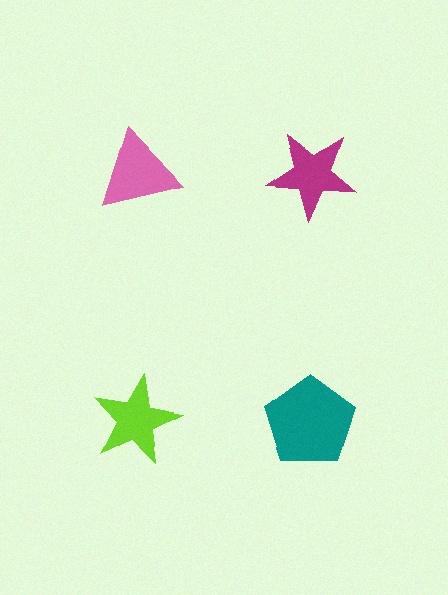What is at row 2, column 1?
A lime star.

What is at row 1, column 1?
A pink triangle.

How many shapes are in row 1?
2 shapes.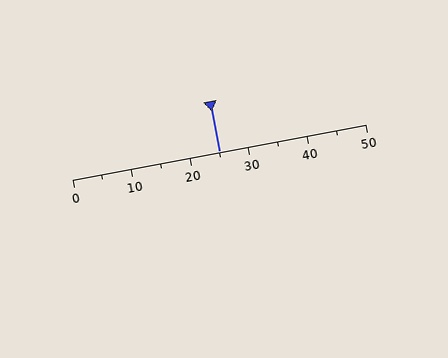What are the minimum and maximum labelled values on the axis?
The axis runs from 0 to 50.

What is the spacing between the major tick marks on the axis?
The major ticks are spaced 10 apart.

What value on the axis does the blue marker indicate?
The marker indicates approximately 25.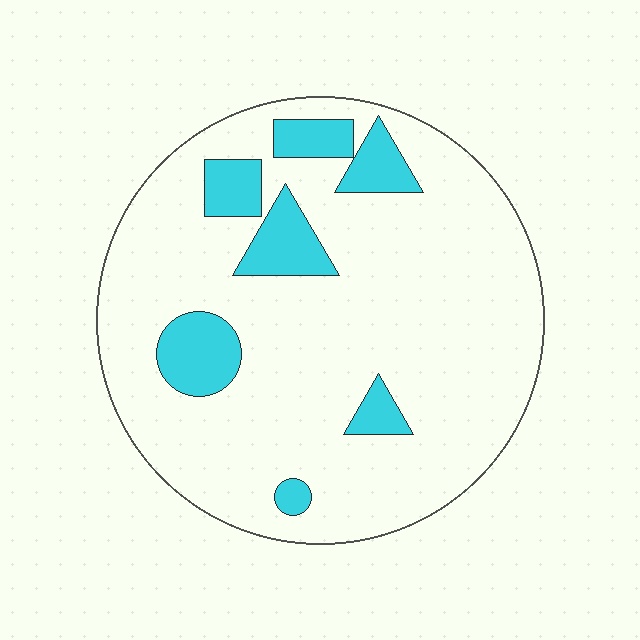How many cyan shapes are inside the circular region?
7.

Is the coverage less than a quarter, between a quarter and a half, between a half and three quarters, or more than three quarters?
Less than a quarter.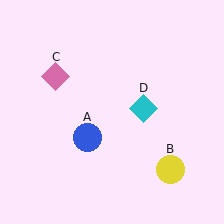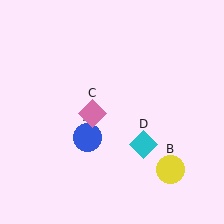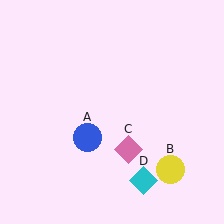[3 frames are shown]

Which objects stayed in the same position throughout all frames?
Blue circle (object A) and yellow circle (object B) remained stationary.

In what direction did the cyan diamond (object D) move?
The cyan diamond (object D) moved down.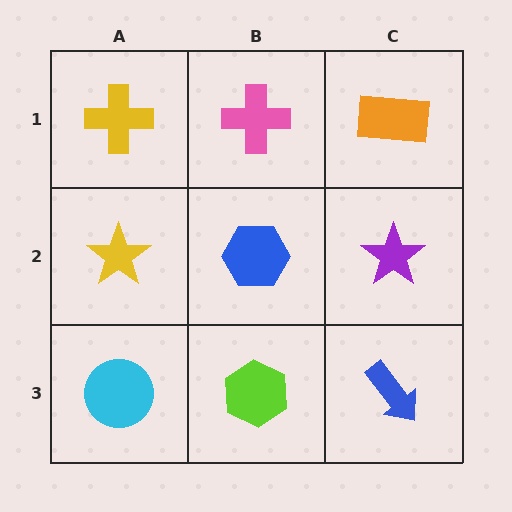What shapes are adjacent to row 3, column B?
A blue hexagon (row 2, column B), a cyan circle (row 3, column A), a blue arrow (row 3, column C).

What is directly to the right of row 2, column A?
A blue hexagon.